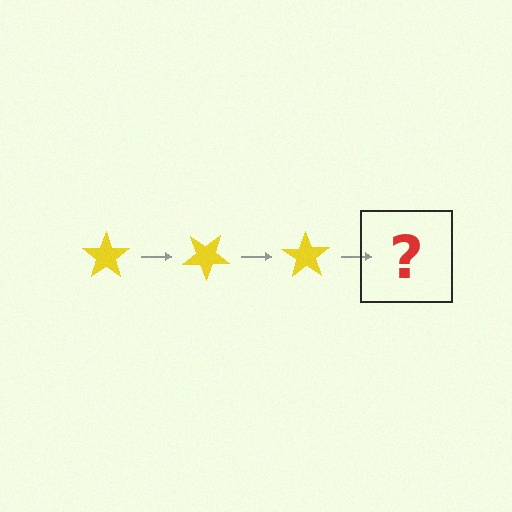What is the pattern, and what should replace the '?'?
The pattern is that the star rotates 35 degrees each step. The '?' should be a yellow star rotated 105 degrees.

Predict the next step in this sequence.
The next step is a yellow star rotated 105 degrees.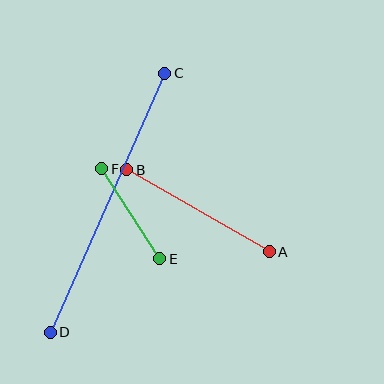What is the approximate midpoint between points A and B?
The midpoint is at approximately (198, 211) pixels.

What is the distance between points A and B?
The distance is approximately 164 pixels.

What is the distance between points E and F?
The distance is approximately 107 pixels.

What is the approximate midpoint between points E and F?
The midpoint is at approximately (131, 214) pixels.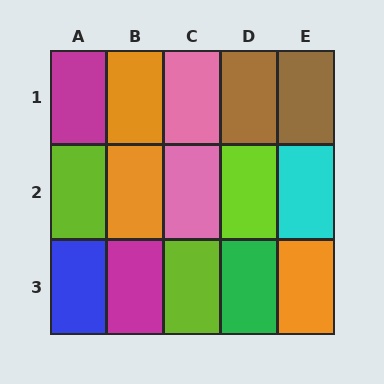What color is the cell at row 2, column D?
Lime.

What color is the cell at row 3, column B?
Magenta.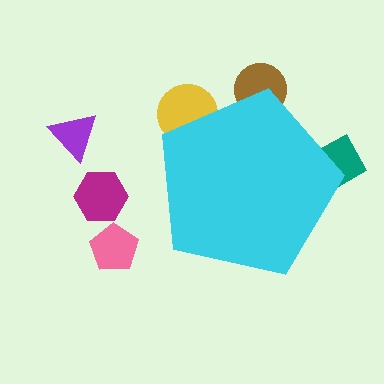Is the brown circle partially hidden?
Yes, the brown circle is partially hidden behind the cyan pentagon.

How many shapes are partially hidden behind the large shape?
3 shapes are partially hidden.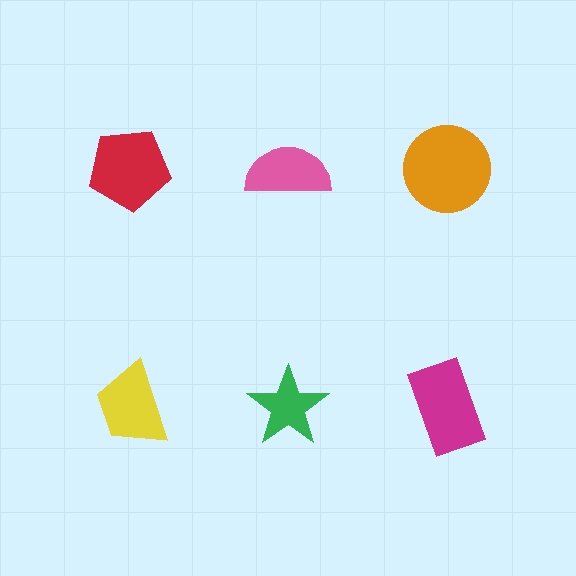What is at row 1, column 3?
An orange circle.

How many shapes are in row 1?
3 shapes.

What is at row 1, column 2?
A pink semicircle.